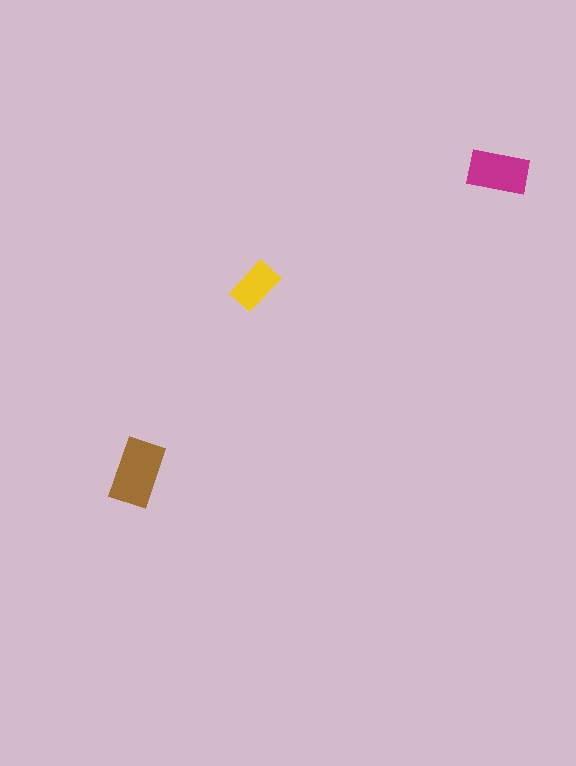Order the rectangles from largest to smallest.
the brown one, the magenta one, the yellow one.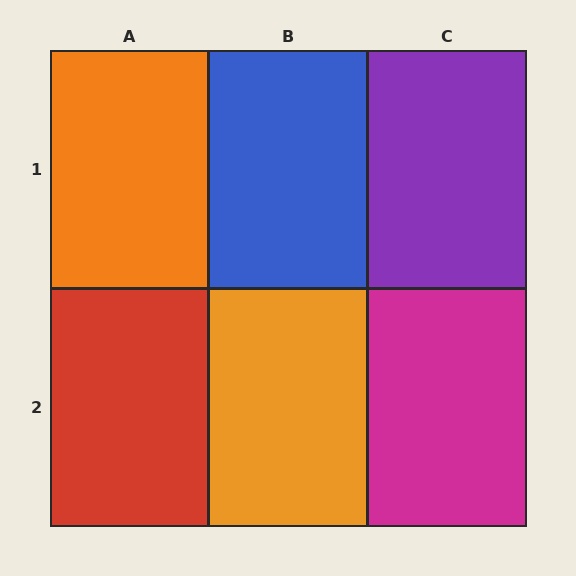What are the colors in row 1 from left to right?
Orange, blue, purple.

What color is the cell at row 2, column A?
Red.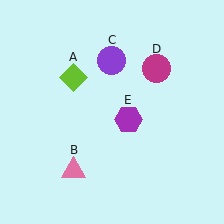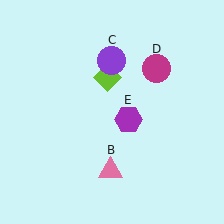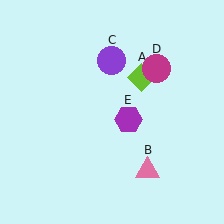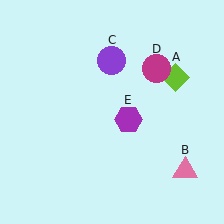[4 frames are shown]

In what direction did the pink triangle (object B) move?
The pink triangle (object B) moved right.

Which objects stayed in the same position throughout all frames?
Purple circle (object C) and magenta circle (object D) and purple hexagon (object E) remained stationary.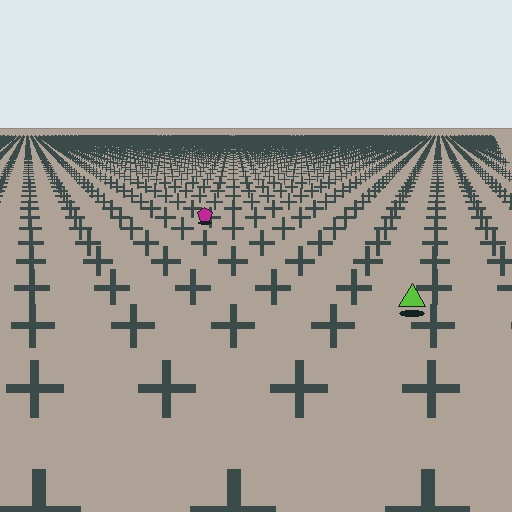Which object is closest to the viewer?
The lime triangle is closest. The texture marks near it are larger and more spread out.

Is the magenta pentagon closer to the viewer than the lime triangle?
No. The lime triangle is closer — you can tell from the texture gradient: the ground texture is coarser near it.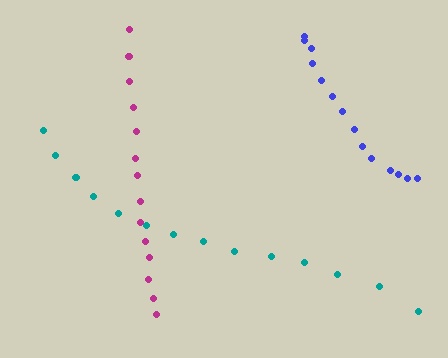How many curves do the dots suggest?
There are 3 distinct paths.